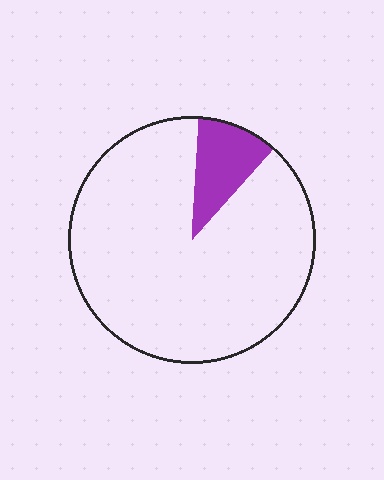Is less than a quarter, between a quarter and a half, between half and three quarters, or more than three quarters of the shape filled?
Less than a quarter.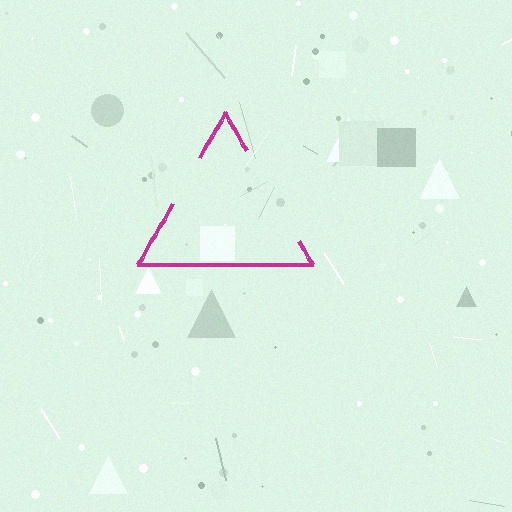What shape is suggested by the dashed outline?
The dashed outline suggests a triangle.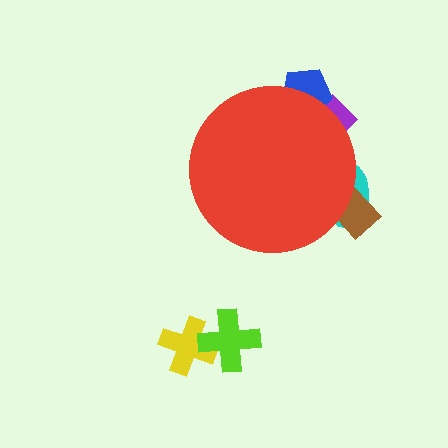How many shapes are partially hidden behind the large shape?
4 shapes are partially hidden.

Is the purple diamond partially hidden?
Yes, the purple diamond is partially hidden behind the red circle.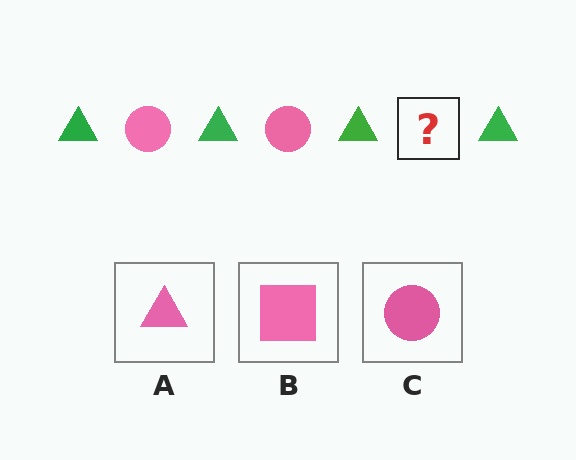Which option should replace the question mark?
Option C.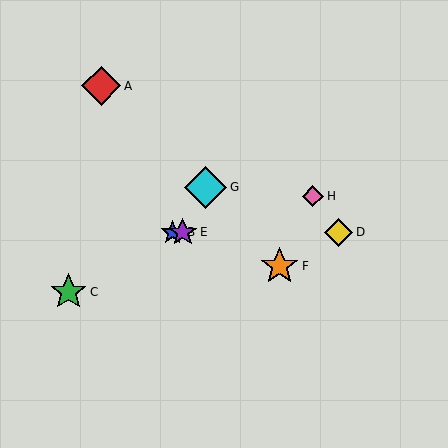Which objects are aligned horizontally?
Objects B, D, E are aligned horizontally.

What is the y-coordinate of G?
Object G is at y≈187.